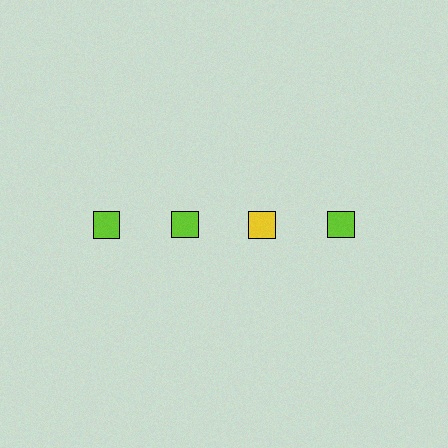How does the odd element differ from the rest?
It has a different color: yellow instead of lime.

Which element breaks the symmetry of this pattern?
The yellow square in the top row, center column breaks the symmetry. All other shapes are lime squares.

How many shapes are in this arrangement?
There are 4 shapes arranged in a grid pattern.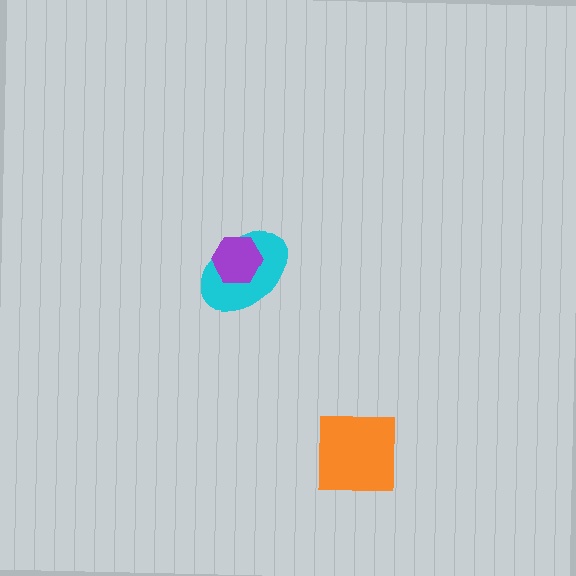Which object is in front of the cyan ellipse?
The purple hexagon is in front of the cyan ellipse.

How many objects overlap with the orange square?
0 objects overlap with the orange square.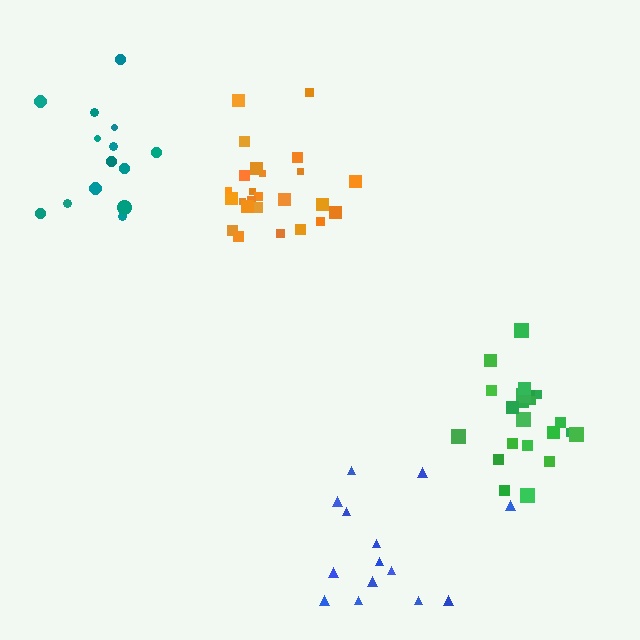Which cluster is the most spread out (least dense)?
Blue.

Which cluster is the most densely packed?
Green.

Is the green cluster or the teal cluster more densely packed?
Green.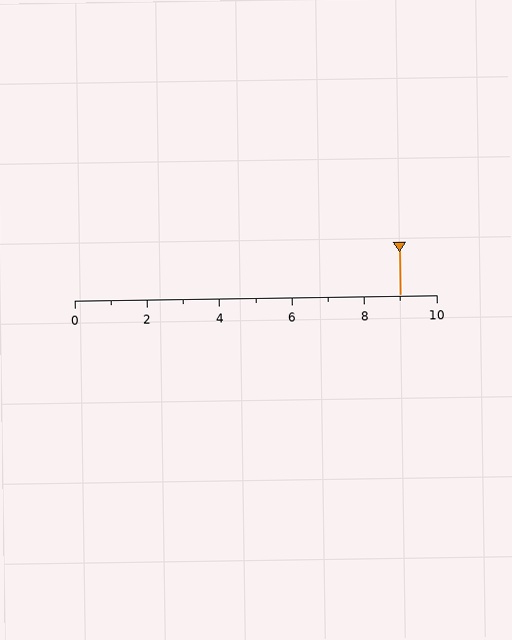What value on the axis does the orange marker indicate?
The marker indicates approximately 9.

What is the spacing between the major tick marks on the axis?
The major ticks are spaced 2 apart.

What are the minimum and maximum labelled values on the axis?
The axis runs from 0 to 10.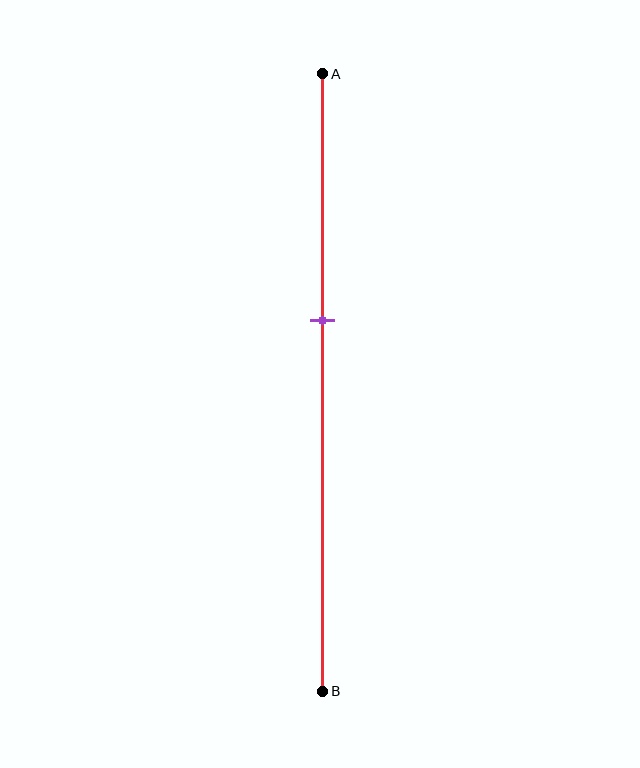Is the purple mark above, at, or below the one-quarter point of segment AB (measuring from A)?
The purple mark is below the one-quarter point of segment AB.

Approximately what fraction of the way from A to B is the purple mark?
The purple mark is approximately 40% of the way from A to B.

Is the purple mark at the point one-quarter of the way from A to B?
No, the mark is at about 40% from A, not at the 25% one-quarter point.